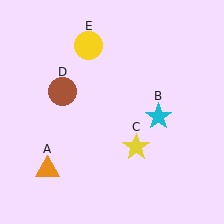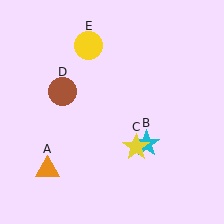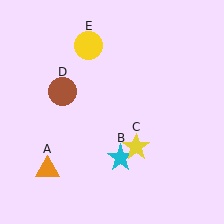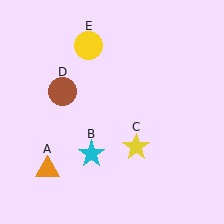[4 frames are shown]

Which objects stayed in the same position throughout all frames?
Orange triangle (object A) and yellow star (object C) and brown circle (object D) and yellow circle (object E) remained stationary.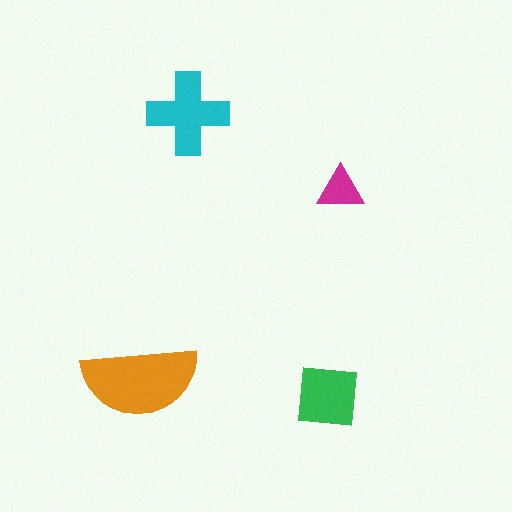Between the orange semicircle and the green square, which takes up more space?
The orange semicircle.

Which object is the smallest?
The magenta triangle.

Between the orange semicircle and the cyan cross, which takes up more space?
The orange semicircle.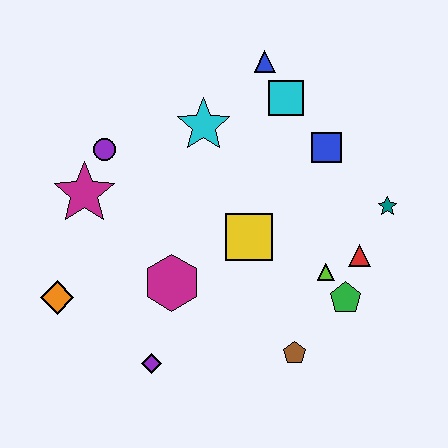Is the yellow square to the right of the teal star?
No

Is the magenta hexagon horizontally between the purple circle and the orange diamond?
No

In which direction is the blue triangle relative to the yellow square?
The blue triangle is above the yellow square.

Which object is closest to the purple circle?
The magenta star is closest to the purple circle.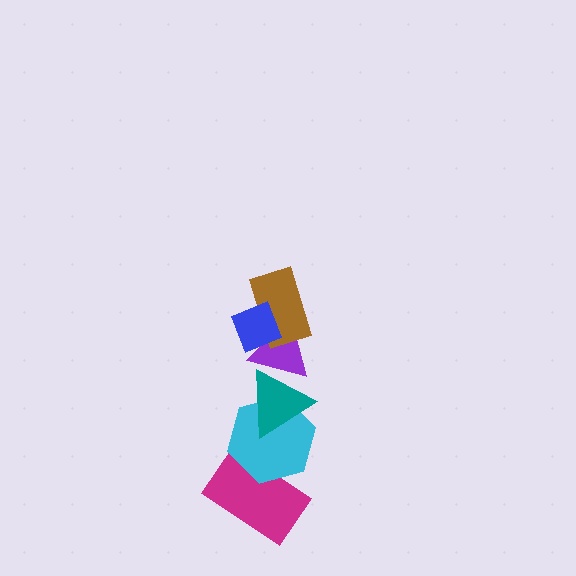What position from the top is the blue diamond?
The blue diamond is 1st from the top.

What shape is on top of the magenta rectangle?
The cyan hexagon is on top of the magenta rectangle.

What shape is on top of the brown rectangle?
The blue diamond is on top of the brown rectangle.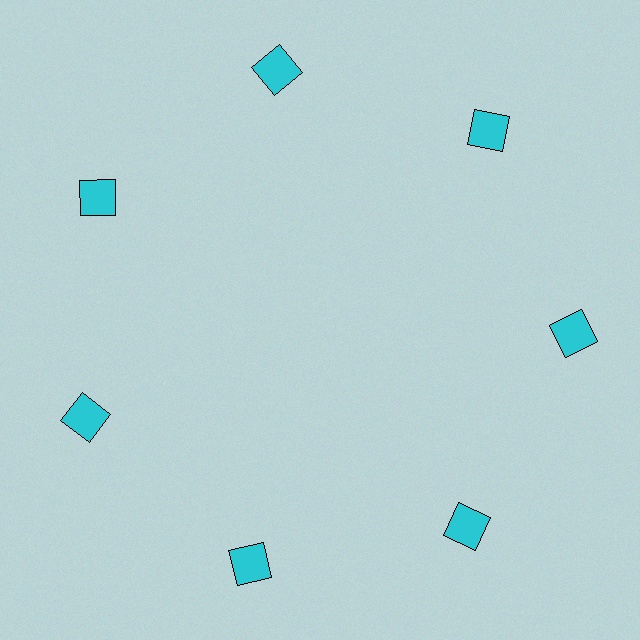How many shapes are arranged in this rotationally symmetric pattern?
There are 7 shapes, arranged in 7 groups of 1.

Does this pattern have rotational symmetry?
Yes, this pattern has 7-fold rotational symmetry. It looks the same after rotating 51 degrees around the center.